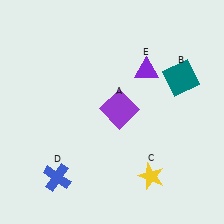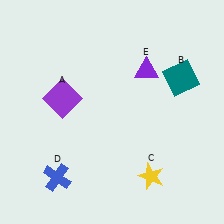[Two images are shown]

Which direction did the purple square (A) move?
The purple square (A) moved left.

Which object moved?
The purple square (A) moved left.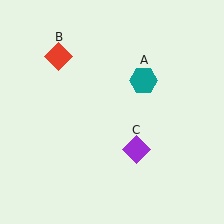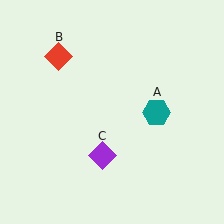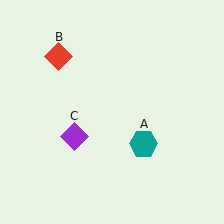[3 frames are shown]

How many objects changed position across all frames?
2 objects changed position: teal hexagon (object A), purple diamond (object C).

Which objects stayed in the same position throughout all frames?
Red diamond (object B) remained stationary.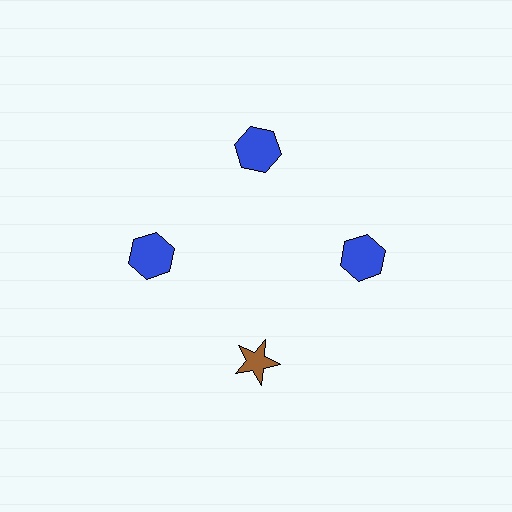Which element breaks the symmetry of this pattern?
The brown star at roughly the 6 o'clock position breaks the symmetry. All other shapes are blue hexagons.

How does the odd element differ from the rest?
It differs in both color (brown instead of blue) and shape (star instead of hexagon).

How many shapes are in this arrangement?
There are 4 shapes arranged in a ring pattern.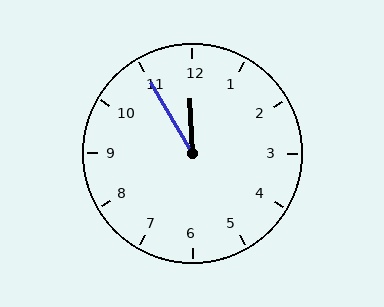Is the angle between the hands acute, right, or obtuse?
It is acute.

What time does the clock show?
11:55.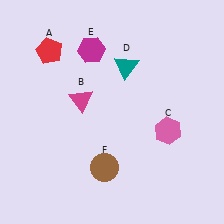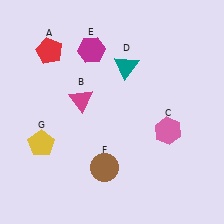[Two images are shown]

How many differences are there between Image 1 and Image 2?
There is 1 difference between the two images.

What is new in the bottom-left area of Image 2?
A yellow pentagon (G) was added in the bottom-left area of Image 2.